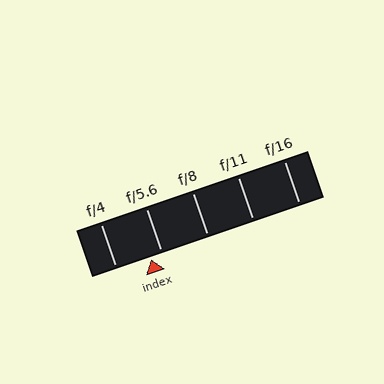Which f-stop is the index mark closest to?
The index mark is closest to f/5.6.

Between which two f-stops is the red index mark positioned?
The index mark is between f/4 and f/5.6.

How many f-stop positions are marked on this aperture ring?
There are 5 f-stop positions marked.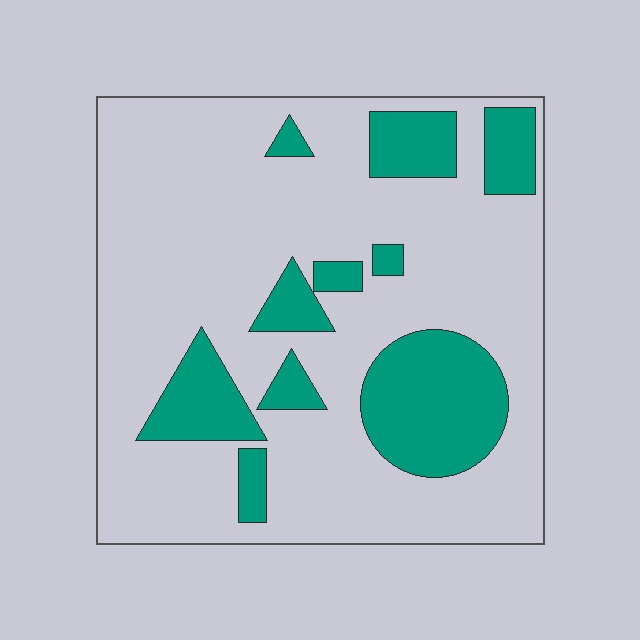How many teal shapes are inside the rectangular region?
10.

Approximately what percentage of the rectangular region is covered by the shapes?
Approximately 25%.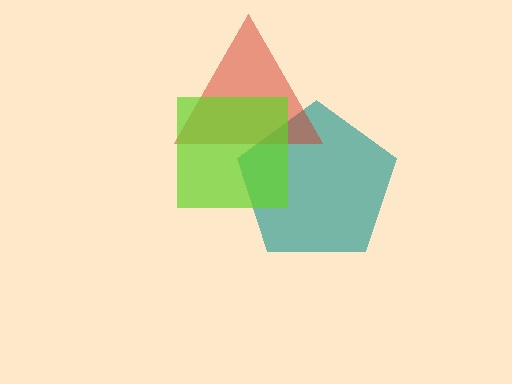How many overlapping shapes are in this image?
There are 3 overlapping shapes in the image.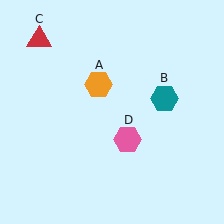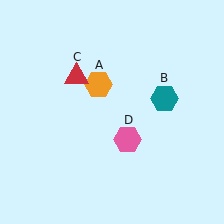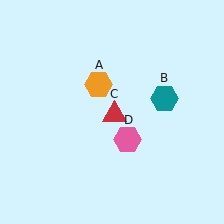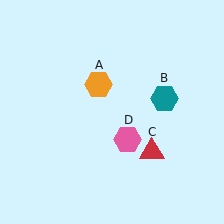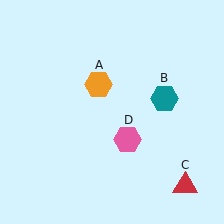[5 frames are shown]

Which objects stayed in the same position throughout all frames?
Orange hexagon (object A) and teal hexagon (object B) and pink hexagon (object D) remained stationary.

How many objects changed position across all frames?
1 object changed position: red triangle (object C).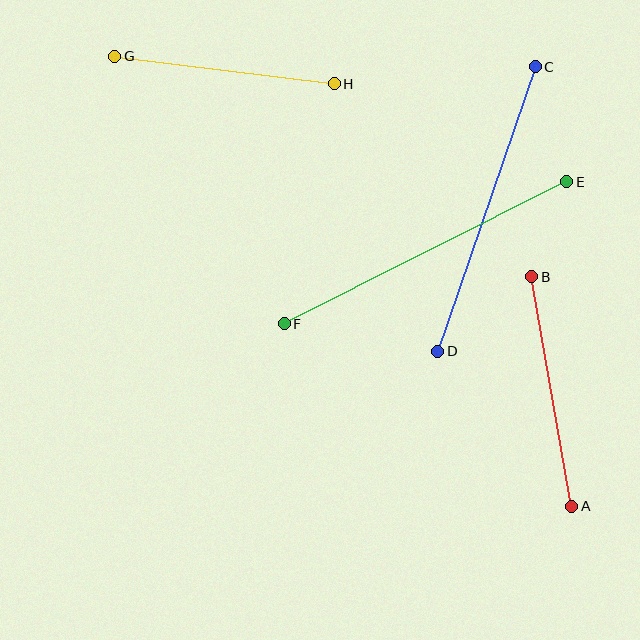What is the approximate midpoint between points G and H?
The midpoint is at approximately (225, 70) pixels.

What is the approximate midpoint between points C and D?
The midpoint is at approximately (487, 209) pixels.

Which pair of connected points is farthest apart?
Points E and F are farthest apart.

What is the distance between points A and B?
The distance is approximately 233 pixels.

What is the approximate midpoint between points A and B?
The midpoint is at approximately (552, 392) pixels.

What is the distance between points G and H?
The distance is approximately 221 pixels.